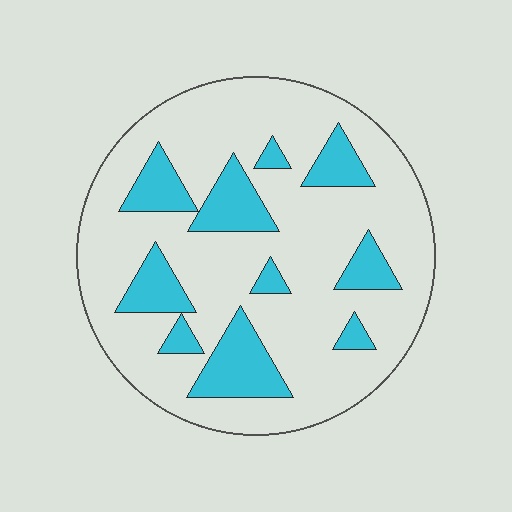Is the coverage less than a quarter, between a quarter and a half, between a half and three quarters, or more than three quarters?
Less than a quarter.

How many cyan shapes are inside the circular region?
10.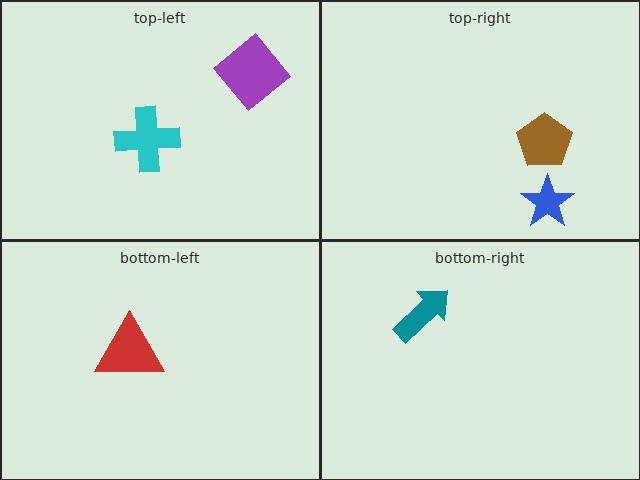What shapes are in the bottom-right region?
The teal arrow.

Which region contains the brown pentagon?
The top-right region.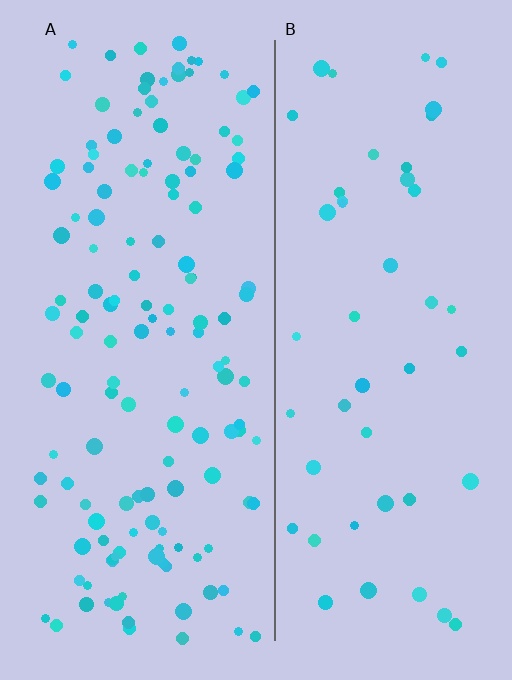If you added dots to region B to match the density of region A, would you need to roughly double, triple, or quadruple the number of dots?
Approximately triple.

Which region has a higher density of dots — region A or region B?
A (the left).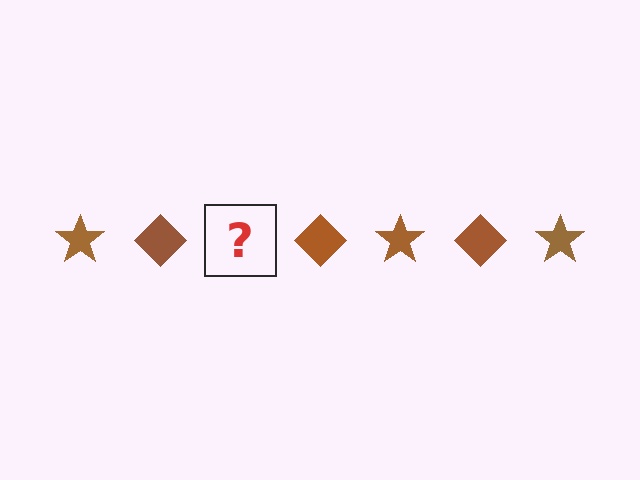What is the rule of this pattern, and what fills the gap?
The rule is that the pattern cycles through star, diamond shapes in brown. The gap should be filled with a brown star.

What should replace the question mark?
The question mark should be replaced with a brown star.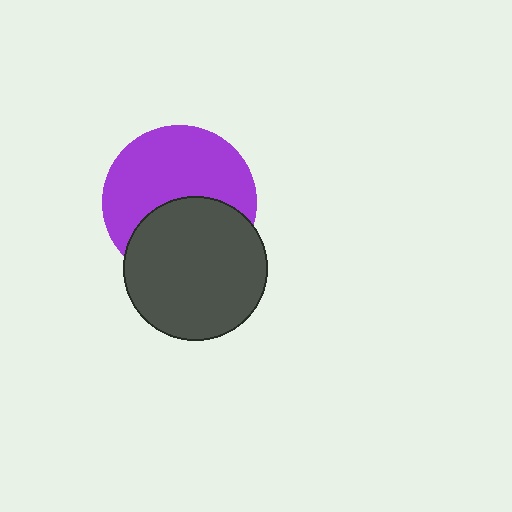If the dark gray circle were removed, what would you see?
You would see the complete purple circle.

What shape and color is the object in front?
The object in front is a dark gray circle.